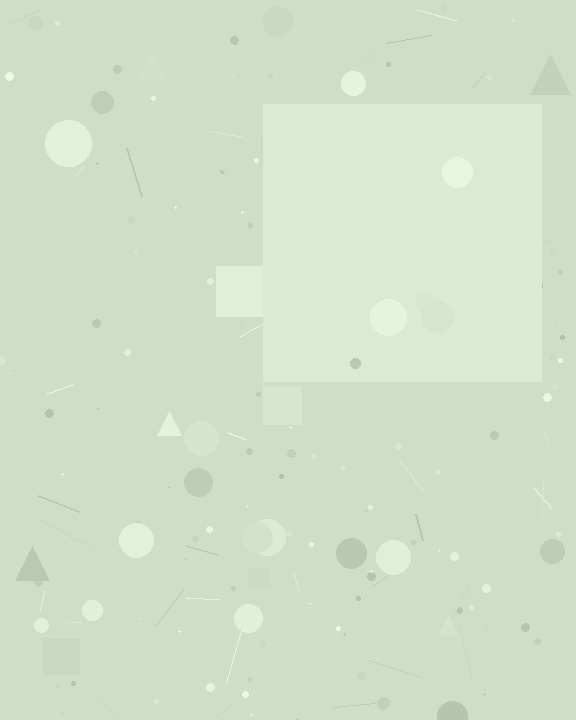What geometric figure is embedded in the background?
A square is embedded in the background.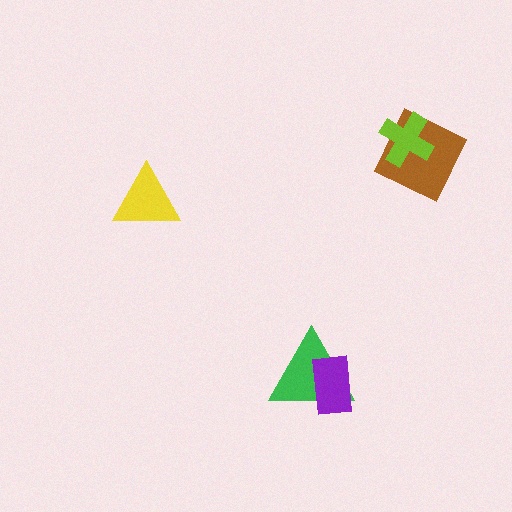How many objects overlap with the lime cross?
1 object overlaps with the lime cross.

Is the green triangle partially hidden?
Yes, it is partially covered by another shape.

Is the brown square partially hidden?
Yes, it is partially covered by another shape.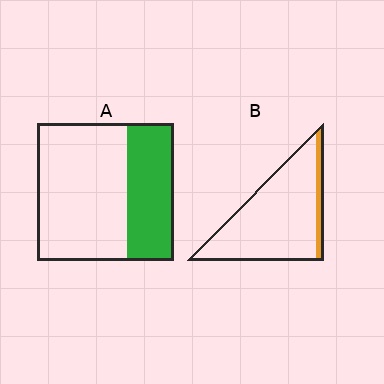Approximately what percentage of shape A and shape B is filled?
A is approximately 35% and B is approximately 10%.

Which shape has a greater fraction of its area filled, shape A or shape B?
Shape A.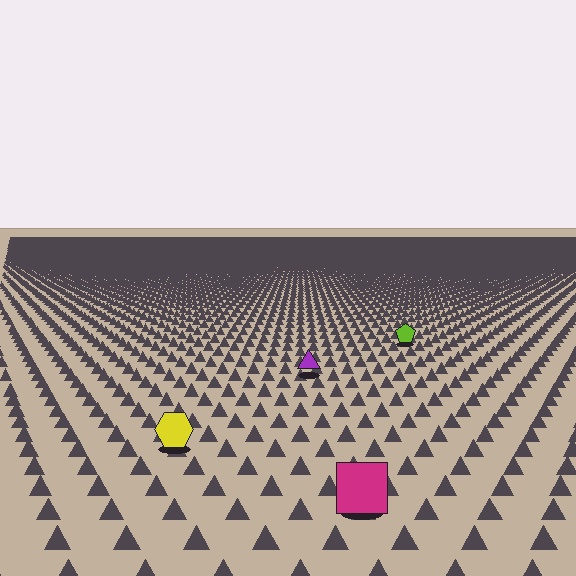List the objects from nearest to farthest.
From nearest to farthest: the magenta square, the yellow hexagon, the purple triangle, the lime pentagon.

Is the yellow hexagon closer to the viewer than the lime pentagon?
Yes. The yellow hexagon is closer — you can tell from the texture gradient: the ground texture is coarser near it.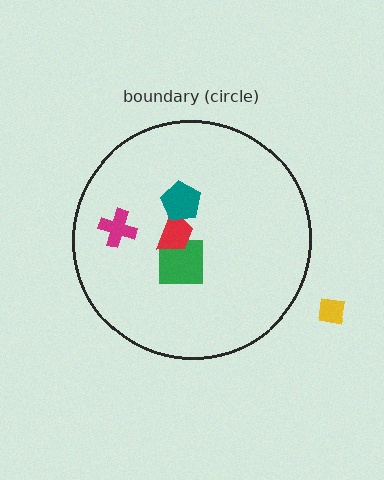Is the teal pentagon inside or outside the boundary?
Inside.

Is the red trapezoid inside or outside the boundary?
Inside.